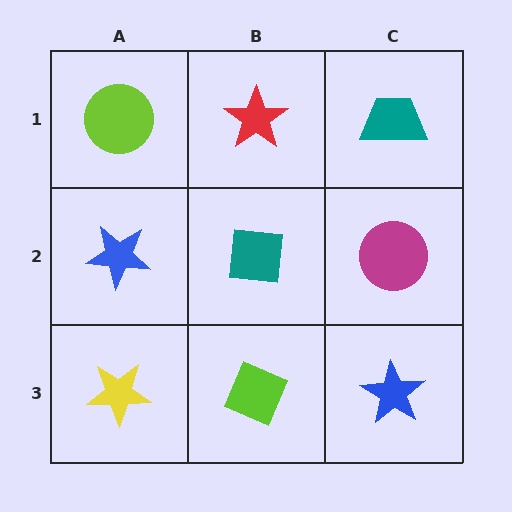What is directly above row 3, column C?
A magenta circle.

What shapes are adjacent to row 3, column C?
A magenta circle (row 2, column C), a lime diamond (row 3, column B).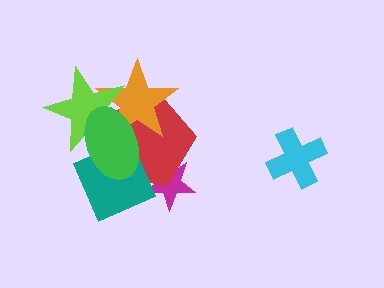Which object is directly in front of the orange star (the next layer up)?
The lime star is directly in front of the orange star.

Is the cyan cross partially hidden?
No, no other shape covers it.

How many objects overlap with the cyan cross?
0 objects overlap with the cyan cross.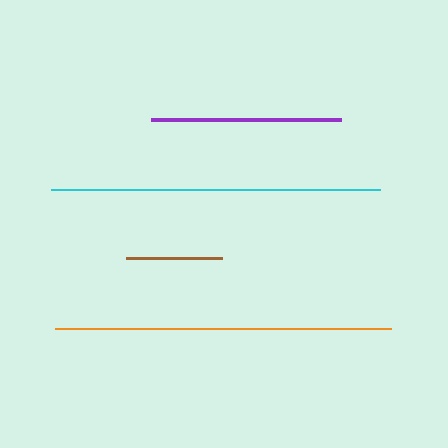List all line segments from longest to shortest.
From longest to shortest: orange, cyan, purple, brown.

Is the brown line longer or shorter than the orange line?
The orange line is longer than the brown line.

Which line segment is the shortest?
The brown line is the shortest at approximately 96 pixels.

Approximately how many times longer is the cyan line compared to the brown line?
The cyan line is approximately 3.4 times the length of the brown line.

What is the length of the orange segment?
The orange segment is approximately 337 pixels long.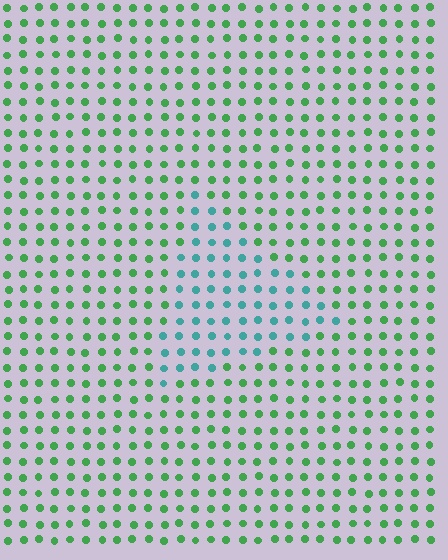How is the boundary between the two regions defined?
The boundary is defined purely by a slight shift in hue (about 49 degrees). Spacing, size, and orientation are identical on both sides.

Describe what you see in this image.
The image is filled with small green elements in a uniform arrangement. A triangle-shaped region is visible where the elements are tinted to a slightly different hue, forming a subtle color boundary.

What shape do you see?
I see a triangle.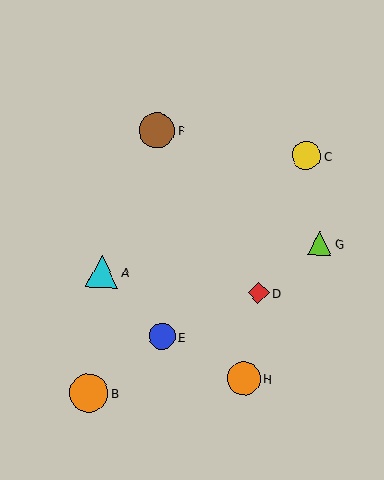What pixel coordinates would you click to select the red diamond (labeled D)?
Click at (258, 293) to select the red diamond D.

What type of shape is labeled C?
Shape C is a yellow circle.